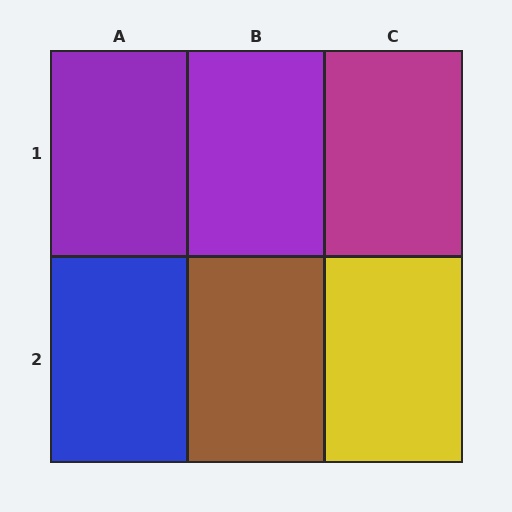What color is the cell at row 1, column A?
Purple.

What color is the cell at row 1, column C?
Magenta.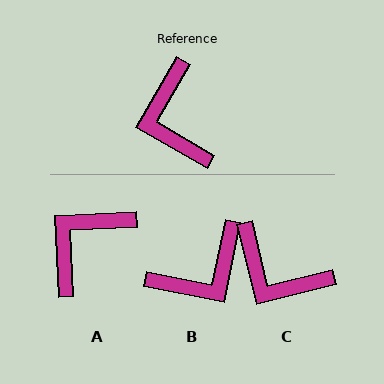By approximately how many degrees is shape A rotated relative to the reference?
Approximately 57 degrees clockwise.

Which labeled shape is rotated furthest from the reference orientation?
B, about 109 degrees away.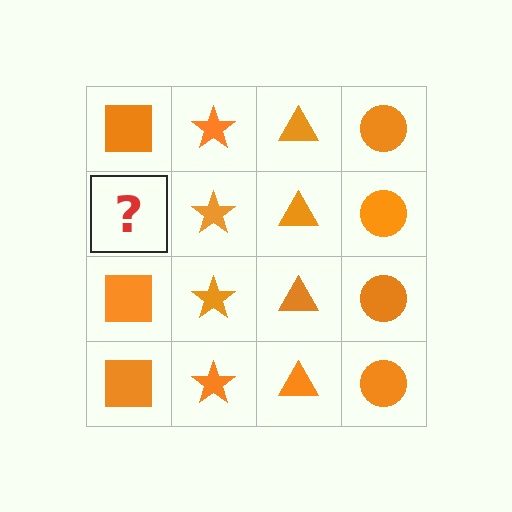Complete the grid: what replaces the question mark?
The question mark should be replaced with an orange square.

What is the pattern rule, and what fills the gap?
The rule is that each column has a consistent shape. The gap should be filled with an orange square.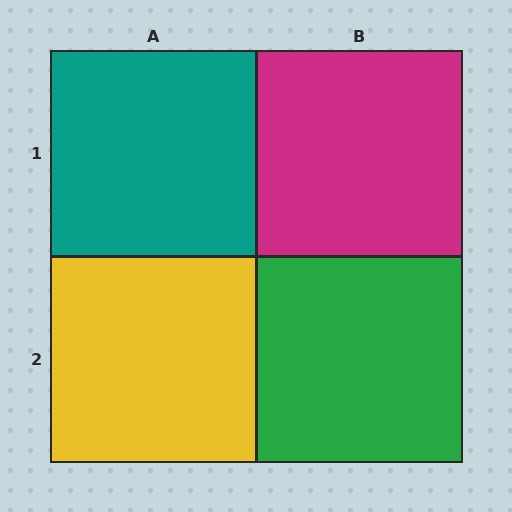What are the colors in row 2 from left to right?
Yellow, green.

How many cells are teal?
1 cell is teal.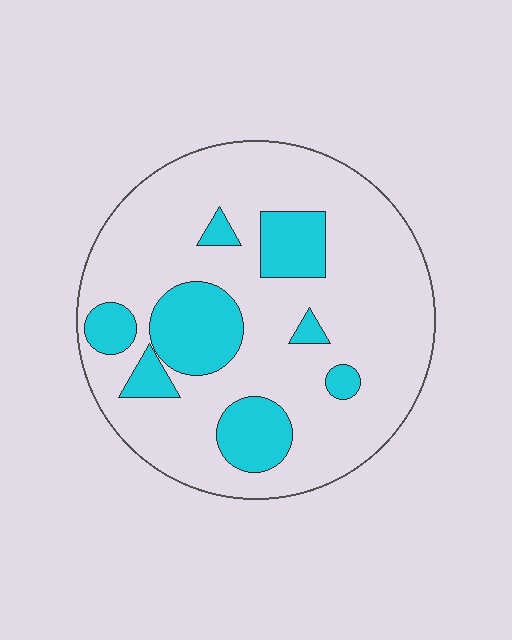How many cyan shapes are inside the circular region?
8.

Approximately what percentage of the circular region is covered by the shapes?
Approximately 20%.